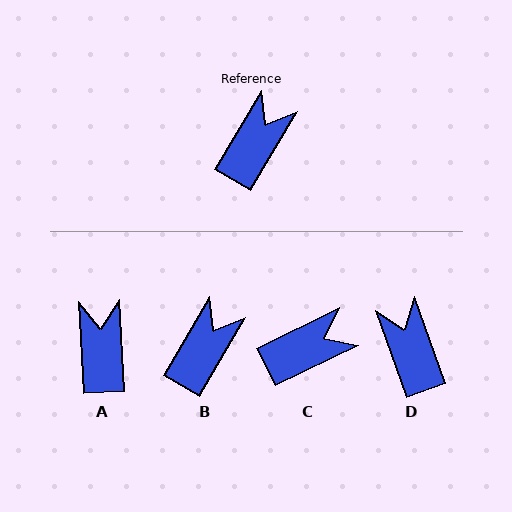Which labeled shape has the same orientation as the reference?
B.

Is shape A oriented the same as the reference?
No, it is off by about 33 degrees.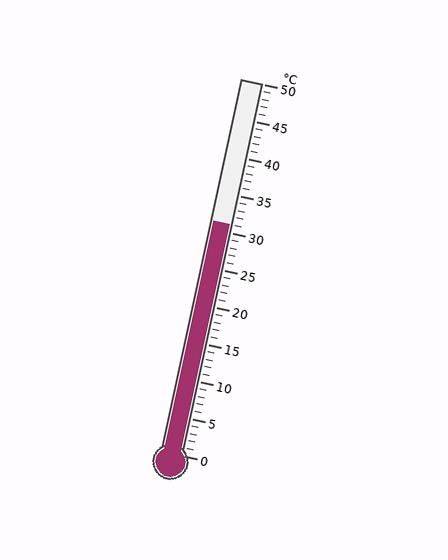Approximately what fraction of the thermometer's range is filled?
The thermometer is filled to approximately 60% of its range.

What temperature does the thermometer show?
The thermometer shows approximately 31°C.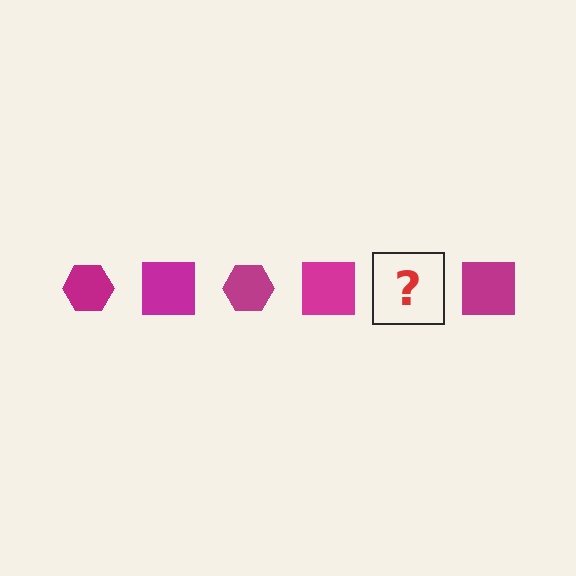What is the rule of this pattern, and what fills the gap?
The rule is that the pattern cycles through hexagon, square shapes in magenta. The gap should be filled with a magenta hexagon.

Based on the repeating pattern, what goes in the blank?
The blank should be a magenta hexagon.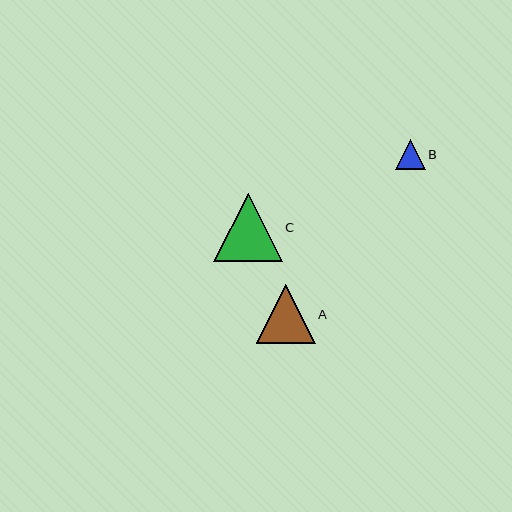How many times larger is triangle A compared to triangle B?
Triangle A is approximately 2.0 times the size of triangle B.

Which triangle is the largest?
Triangle C is the largest with a size of approximately 69 pixels.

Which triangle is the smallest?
Triangle B is the smallest with a size of approximately 30 pixels.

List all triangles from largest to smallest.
From largest to smallest: C, A, B.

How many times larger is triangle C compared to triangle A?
Triangle C is approximately 1.2 times the size of triangle A.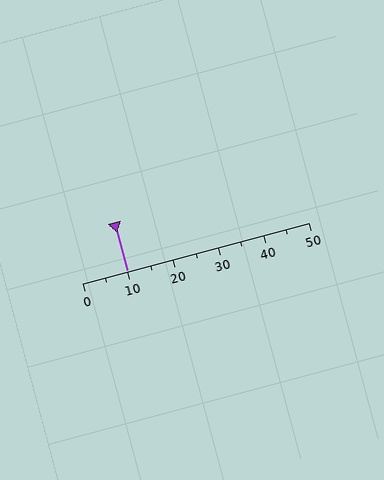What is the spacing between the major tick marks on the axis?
The major ticks are spaced 10 apart.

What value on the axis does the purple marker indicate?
The marker indicates approximately 10.